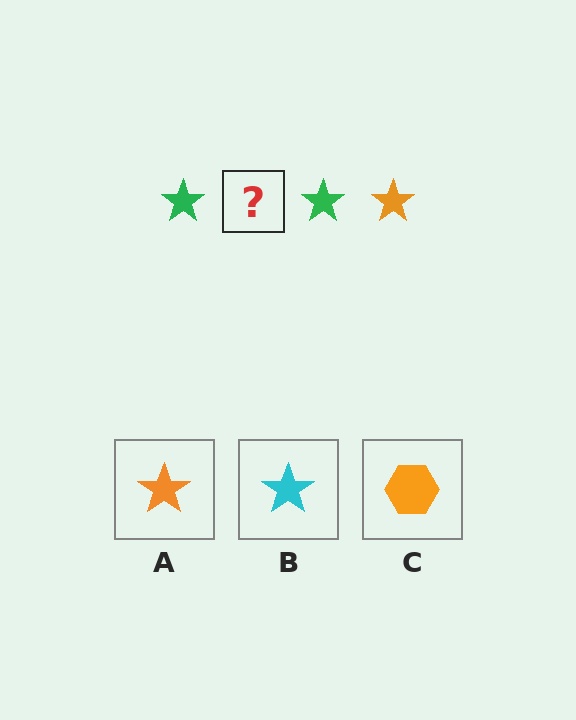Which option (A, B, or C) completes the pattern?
A.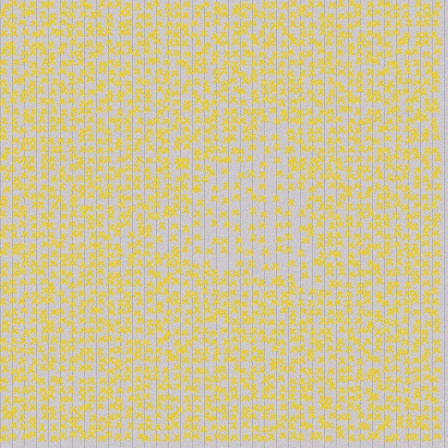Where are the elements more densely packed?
The elements are more densely packed outside the triangle boundary.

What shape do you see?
I see a triangle.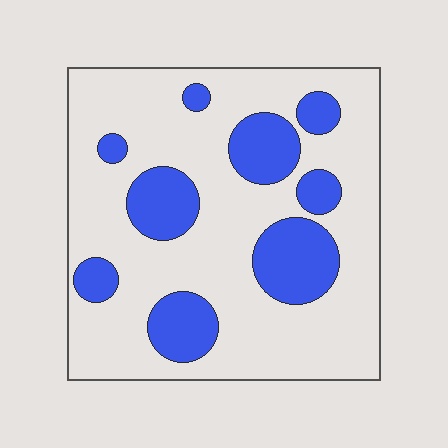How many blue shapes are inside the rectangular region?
9.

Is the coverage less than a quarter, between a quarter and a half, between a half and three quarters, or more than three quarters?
Between a quarter and a half.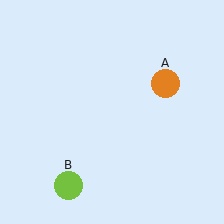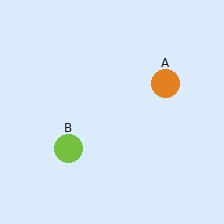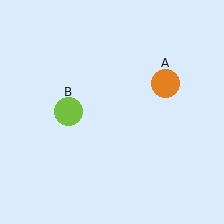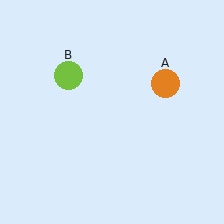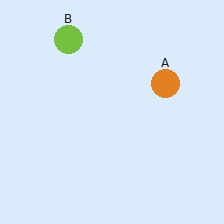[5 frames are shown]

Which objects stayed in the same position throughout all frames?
Orange circle (object A) remained stationary.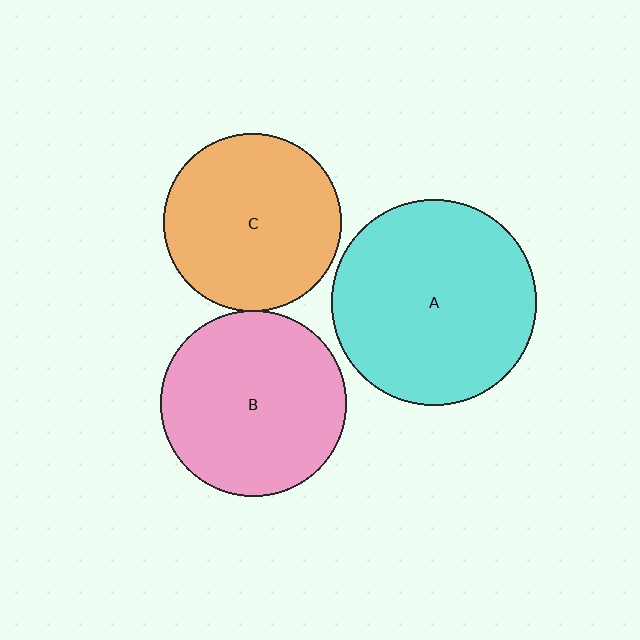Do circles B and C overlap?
Yes.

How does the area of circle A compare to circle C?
Approximately 1.3 times.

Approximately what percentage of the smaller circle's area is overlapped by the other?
Approximately 5%.